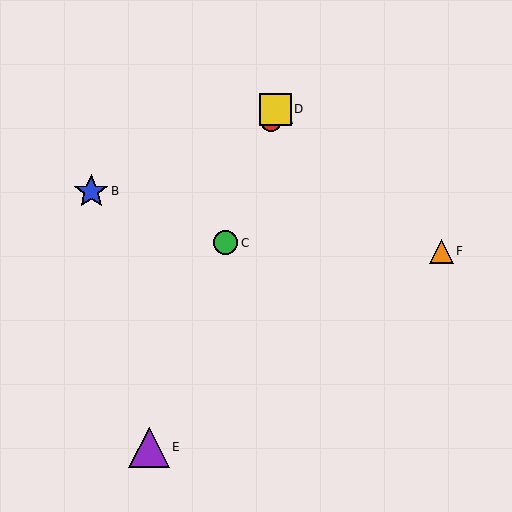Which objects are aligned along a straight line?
Objects A, C, D, E are aligned along a straight line.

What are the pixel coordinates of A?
Object A is at (271, 120).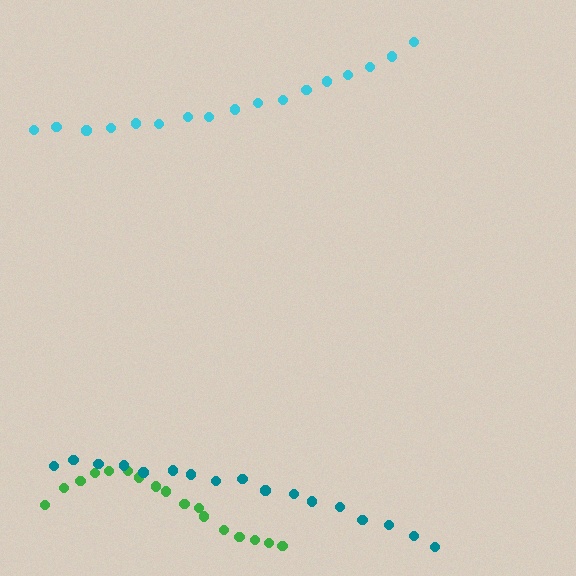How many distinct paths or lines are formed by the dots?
There are 3 distinct paths.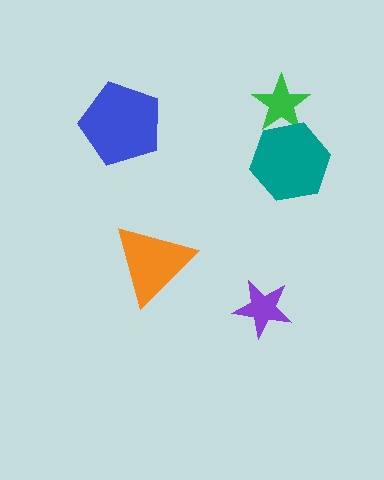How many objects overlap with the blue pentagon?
0 objects overlap with the blue pentagon.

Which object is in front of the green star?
The teal hexagon is in front of the green star.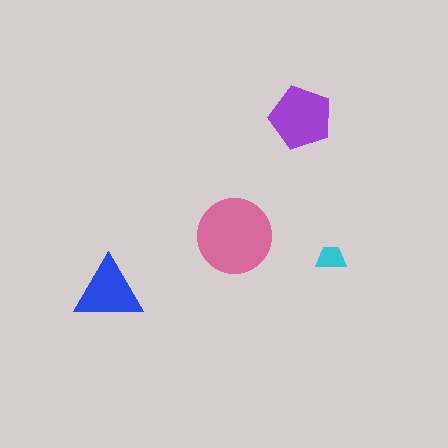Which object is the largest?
The pink circle.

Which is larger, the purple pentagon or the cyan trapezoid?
The purple pentagon.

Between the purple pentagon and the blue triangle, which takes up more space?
The purple pentagon.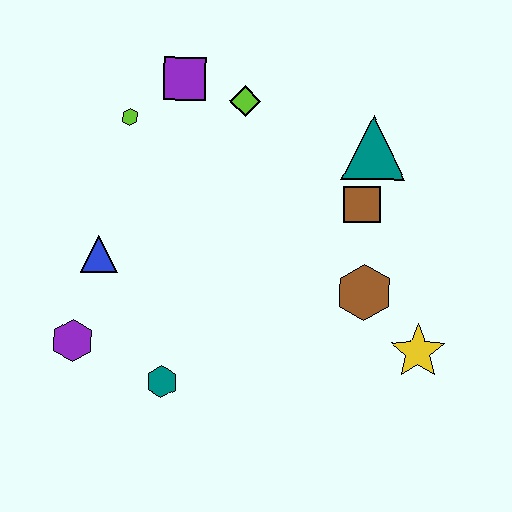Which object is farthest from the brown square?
The purple hexagon is farthest from the brown square.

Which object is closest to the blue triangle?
The purple hexagon is closest to the blue triangle.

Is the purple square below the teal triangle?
No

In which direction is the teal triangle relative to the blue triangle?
The teal triangle is to the right of the blue triangle.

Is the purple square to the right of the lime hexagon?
Yes